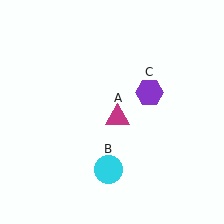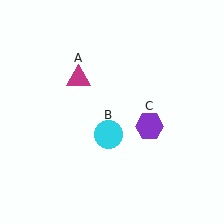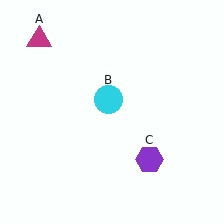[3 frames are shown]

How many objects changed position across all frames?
3 objects changed position: magenta triangle (object A), cyan circle (object B), purple hexagon (object C).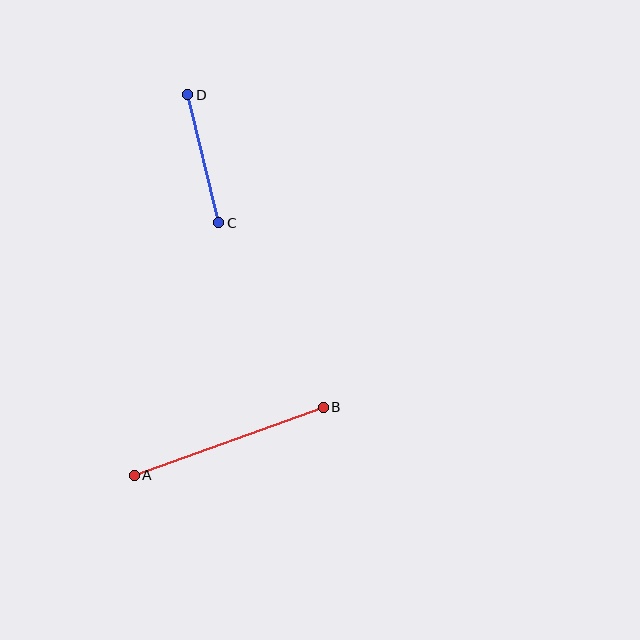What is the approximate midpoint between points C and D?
The midpoint is at approximately (203, 159) pixels.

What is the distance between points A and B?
The distance is approximately 201 pixels.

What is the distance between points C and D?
The distance is approximately 132 pixels.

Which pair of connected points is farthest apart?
Points A and B are farthest apart.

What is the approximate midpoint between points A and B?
The midpoint is at approximately (229, 441) pixels.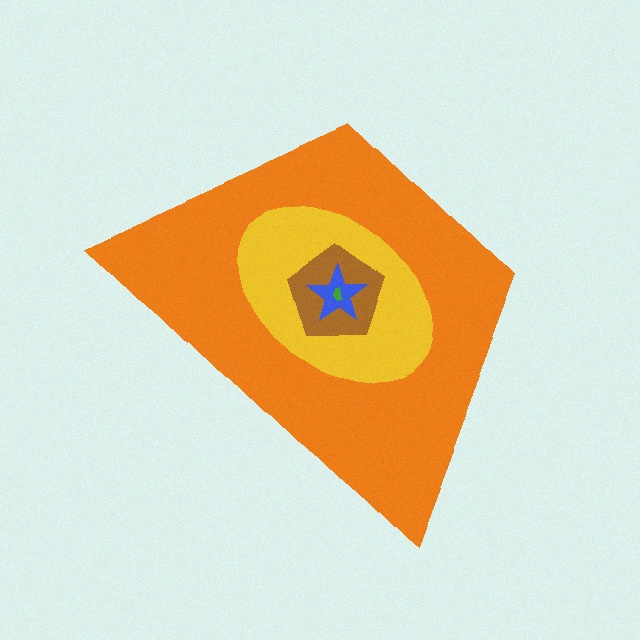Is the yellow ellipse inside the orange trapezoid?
Yes.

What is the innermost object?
The green semicircle.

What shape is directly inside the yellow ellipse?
The brown pentagon.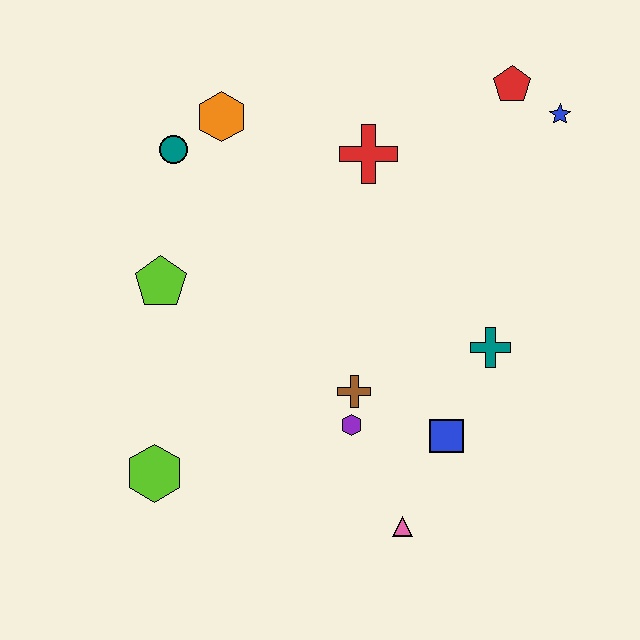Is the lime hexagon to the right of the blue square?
No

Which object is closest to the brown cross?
The purple hexagon is closest to the brown cross.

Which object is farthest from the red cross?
The lime hexagon is farthest from the red cross.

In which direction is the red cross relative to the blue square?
The red cross is above the blue square.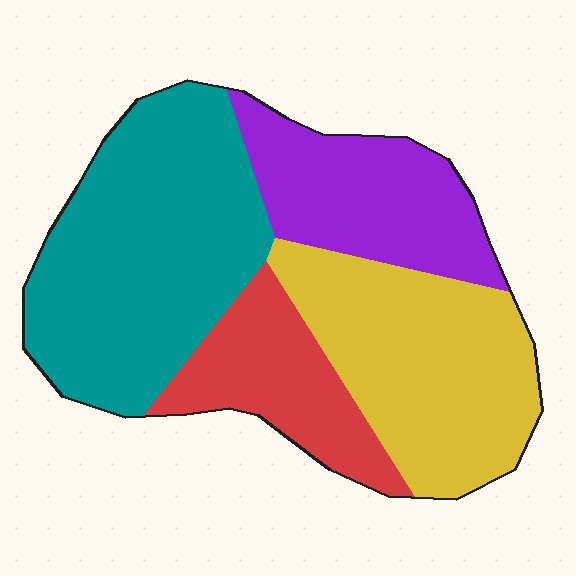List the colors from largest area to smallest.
From largest to smallest: teal, yellow, purple, red.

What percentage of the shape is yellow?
Yellow takes up about one quarter (1/4) of the shape.